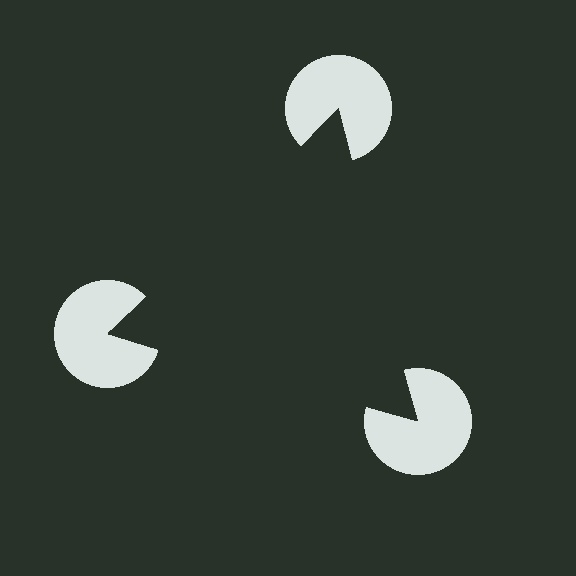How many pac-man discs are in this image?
There are 3 — one at each vertex of the illusory triangle.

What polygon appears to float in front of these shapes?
An illusory triangle — its edges are inferred from the aligned wedge cuts in the pac-man discs, not physically drawn.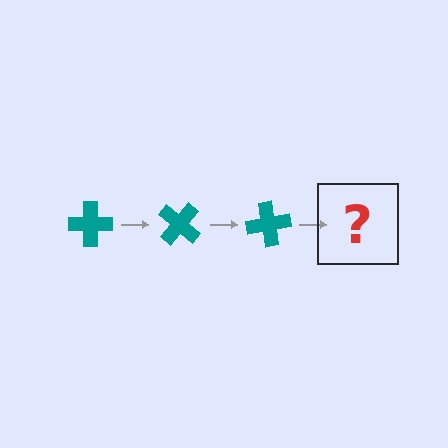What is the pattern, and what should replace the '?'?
The pattern is that the cross rotates 40 degrees each step. The '?' should be a teal cross rotated 120 degrees.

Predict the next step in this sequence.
The next step is a teal cross rotated 120 degrees.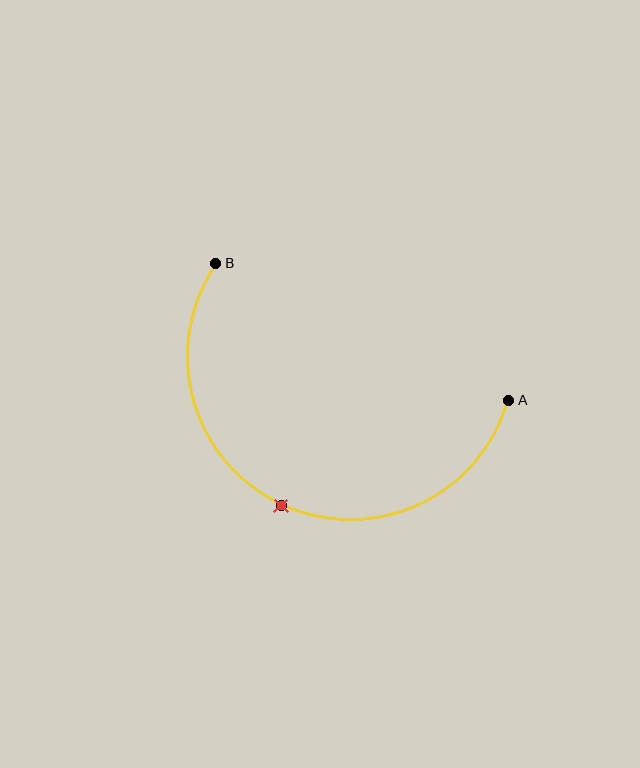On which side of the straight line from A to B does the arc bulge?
The arc bulges below the straight line connecting A and B.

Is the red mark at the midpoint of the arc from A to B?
Yes. The red mark lies on the arc at equal arc-length from both A and B — it is the arc midpoint.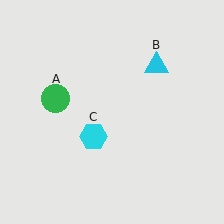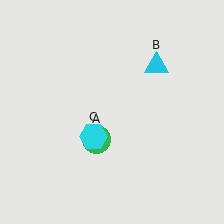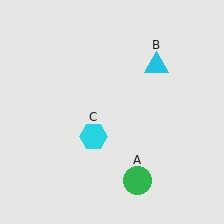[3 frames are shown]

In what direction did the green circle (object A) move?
The green circle (object A) moved down and to the right.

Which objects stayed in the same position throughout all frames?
Cyan triangle (object B) and cyan hexagon (object C) remained stationary.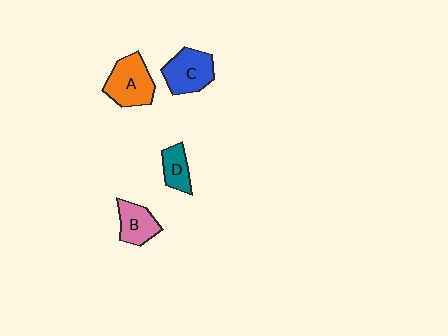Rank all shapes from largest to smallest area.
From largest to smallest: A (orange), C (blue), B (pink), D (teal).